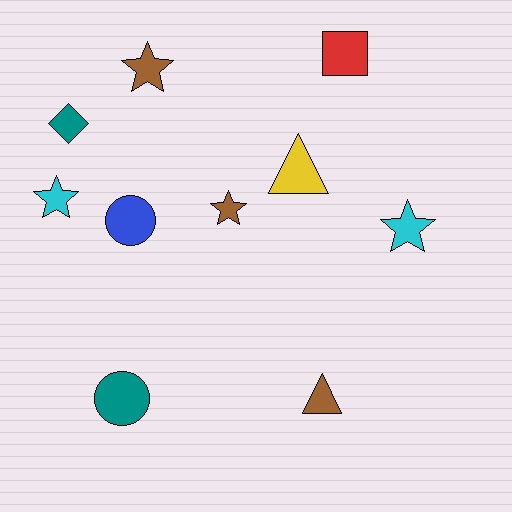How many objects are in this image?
There are 10 objects.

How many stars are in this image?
There are 4 stars.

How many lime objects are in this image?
There are no lime objects.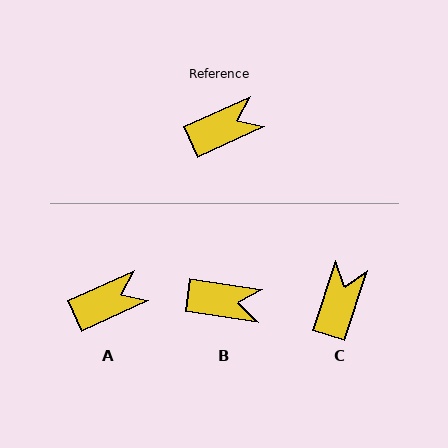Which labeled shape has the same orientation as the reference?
A.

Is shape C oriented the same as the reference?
No, it is off by about 47 degrees.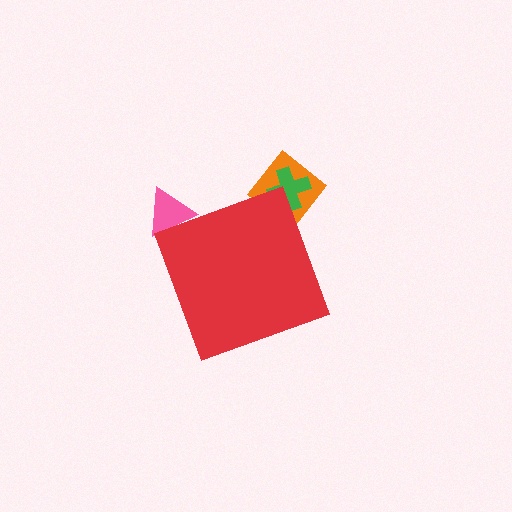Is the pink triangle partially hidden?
Yes, the pink triangle is partially hidden behind the red diamond.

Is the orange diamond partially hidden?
Yes, the orange diamond is partially hidden behind the red diamond.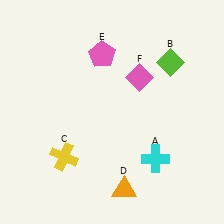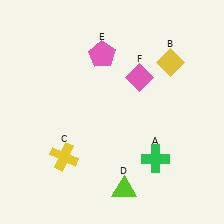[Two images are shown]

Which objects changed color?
A changed from cyan to green. B changed from lime to yellow. D changed from orange to lime.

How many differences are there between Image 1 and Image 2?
There are 3 differences between the two images.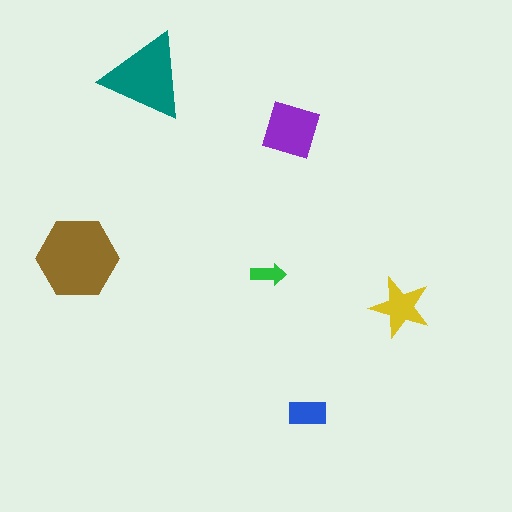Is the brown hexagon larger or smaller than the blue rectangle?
Larger.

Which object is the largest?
The brown hexagon.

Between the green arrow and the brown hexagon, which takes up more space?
The brown hexagon.